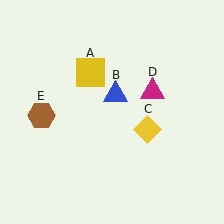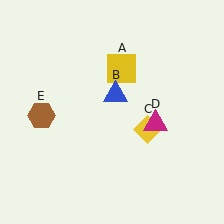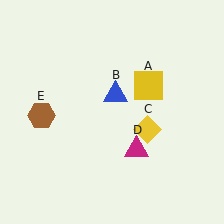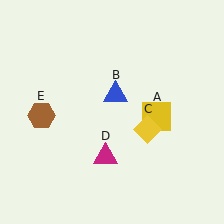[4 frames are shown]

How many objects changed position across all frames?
2 objects changed position: yellow square (object A), magenta triangle (object D).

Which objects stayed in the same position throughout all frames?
Blue triangle (object B) and yellow diamond (object C) and brown hexagon (object E) remained stationary.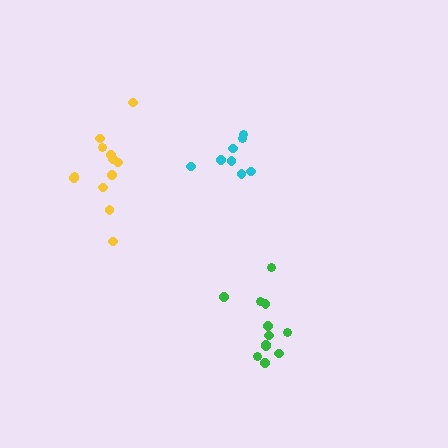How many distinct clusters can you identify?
There are 3 distinct clusters.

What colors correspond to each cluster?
The clusters are colored: yellow, green, cyan.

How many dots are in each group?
Group 1: 12 dots, Group 2: 12 dots, Group 3: 8 dots (32 total).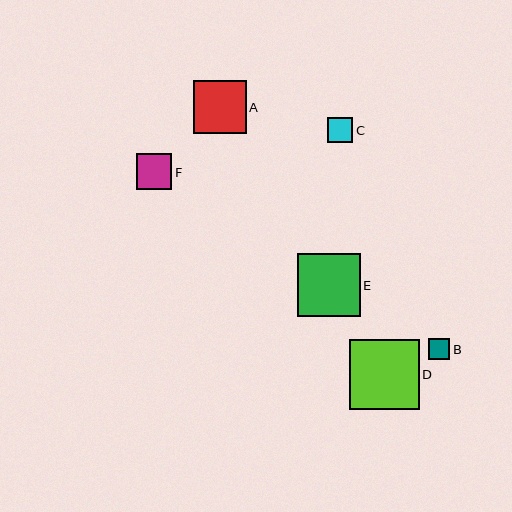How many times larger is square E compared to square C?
Square E is approximately 2.5 times the size of square C.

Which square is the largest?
Square D is the largest with a size of approximately 70 pixels.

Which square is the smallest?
Square B is the smallest with a size of approximately 21 pixels.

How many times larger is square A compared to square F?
Square A is approximately 1.5 times the size of square F.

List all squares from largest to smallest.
From largest to smallest: D, E, A, F, C, B.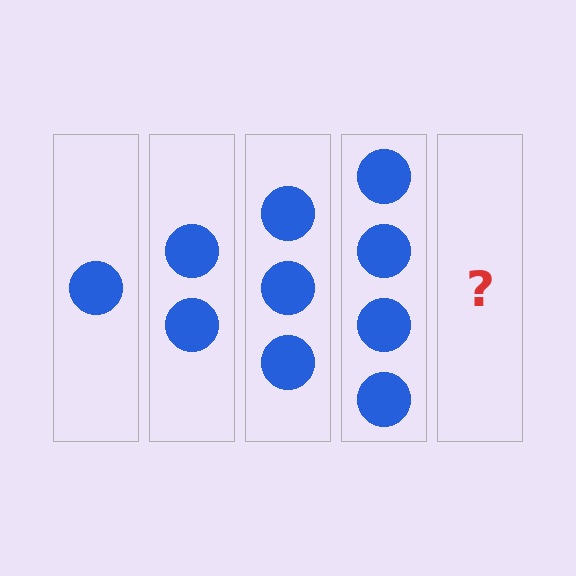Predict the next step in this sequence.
The next step is 5 circles.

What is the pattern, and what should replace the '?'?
The pattern is that each step adds one more circle. The '?' should be 5 circles.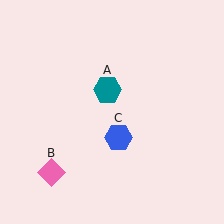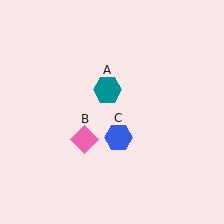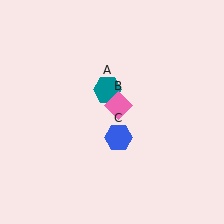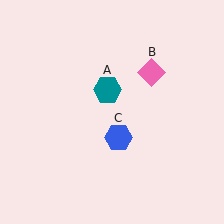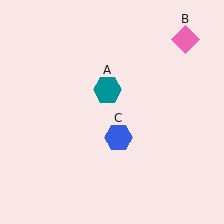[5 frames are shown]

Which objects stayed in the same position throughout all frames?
Teal hexagon (object A) and blue hexagon (object C) remained stationary.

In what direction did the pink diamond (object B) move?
The pink diamond (object B) moved up and to the right.